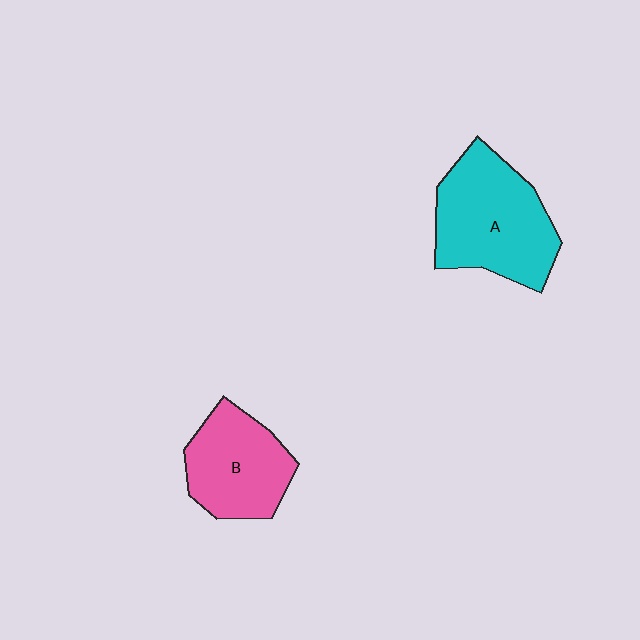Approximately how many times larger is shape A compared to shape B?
Approximately 1.3 times.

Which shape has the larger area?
Shape A (cyan).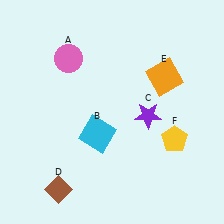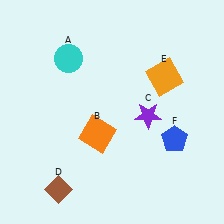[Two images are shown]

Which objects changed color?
A changed from pink to cyan. B changed from cyan to orange. F changed from yellow to blue.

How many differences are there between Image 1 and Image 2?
There are 3 differences between the two images.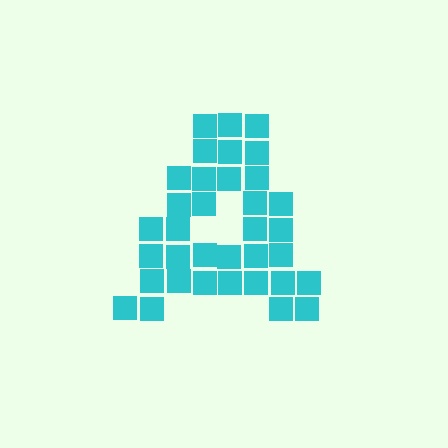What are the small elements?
The small elements are squares.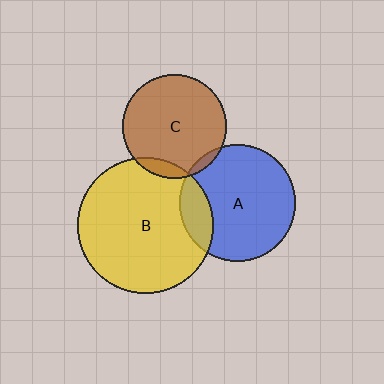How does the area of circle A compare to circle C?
Approximately 1.2 times.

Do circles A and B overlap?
Yes.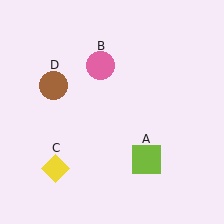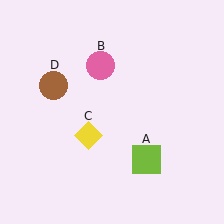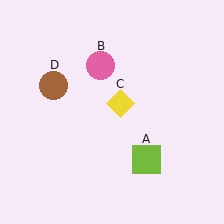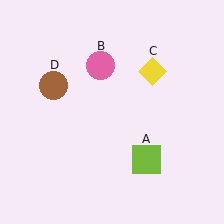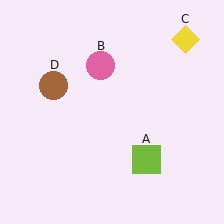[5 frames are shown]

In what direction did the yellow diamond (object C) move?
The yellow diamond (object C) moved up and to the right.